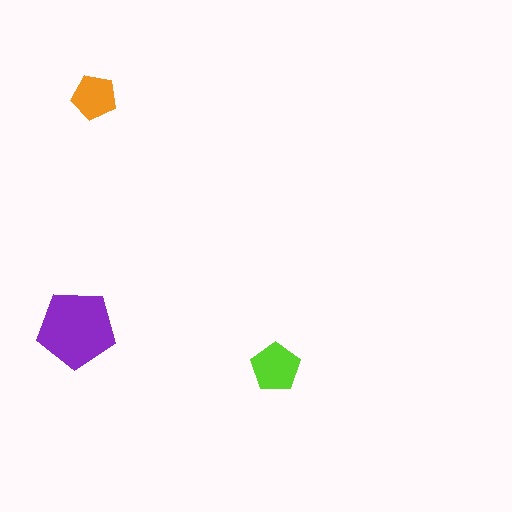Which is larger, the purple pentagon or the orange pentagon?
The purple one.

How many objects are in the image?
There are 3 objects in the image.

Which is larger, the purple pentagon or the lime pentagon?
The purple one.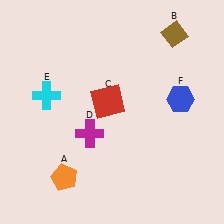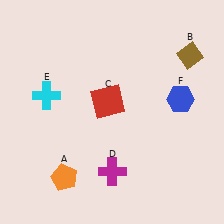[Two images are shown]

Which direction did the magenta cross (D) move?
The magenta cross (D) moved down.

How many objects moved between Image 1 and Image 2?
2 objects moved between the two images.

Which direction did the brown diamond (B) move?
The brown diamond (B) moved down.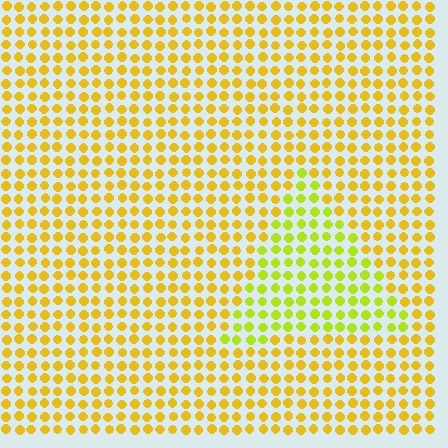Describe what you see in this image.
The image is filled with small yellow elements in a uniform arrangement. A triangle-shaped region is visible where the elements are tinted to a slightly different hue, forming a subtle color boundary.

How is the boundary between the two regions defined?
The boundary is defined purely by a slight shift in hue (about 30 degrees). Spacing, size, and orientation are identical on both sides.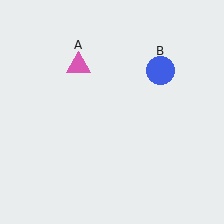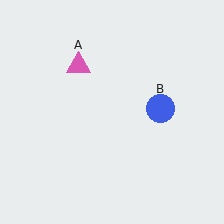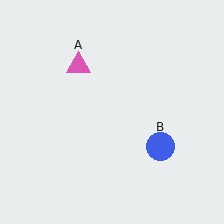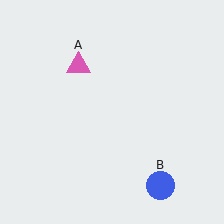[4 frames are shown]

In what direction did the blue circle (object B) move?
The blue circle (object B) moved down.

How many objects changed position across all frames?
1 object changed position: blue circle (object B).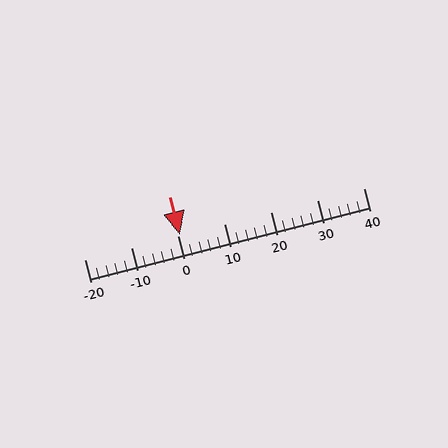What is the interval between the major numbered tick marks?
The major tick marks are spaced 10 units apart.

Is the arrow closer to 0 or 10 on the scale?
The arrow is closer to 0.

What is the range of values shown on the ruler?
The ruler shows values from -20 to 40.